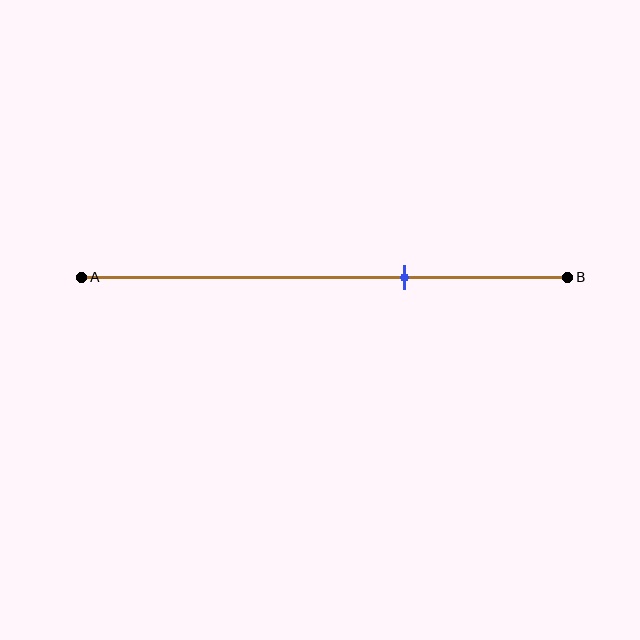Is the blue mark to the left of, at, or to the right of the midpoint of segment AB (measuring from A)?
The blue mark is to the right of the midpoint of segment AB.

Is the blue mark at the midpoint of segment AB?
No, the mark is at about 65% from A, not at the 50% midpoint.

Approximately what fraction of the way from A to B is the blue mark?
The blue mark is approximately 65% of the way from A to B.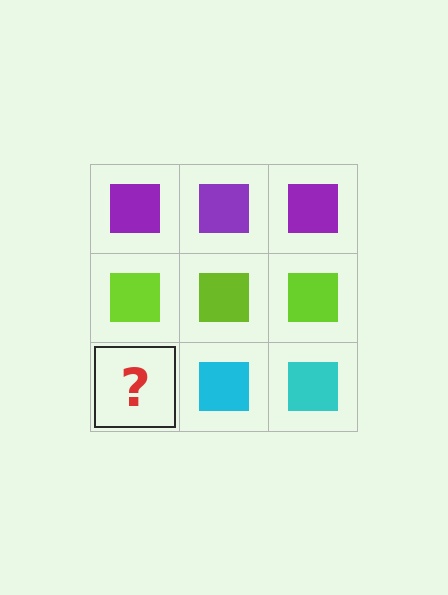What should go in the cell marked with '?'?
The missing cell should contain a cyan square.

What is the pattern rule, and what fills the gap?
The rule is that each row has a consistent color. The gap should be filled with a cyan square.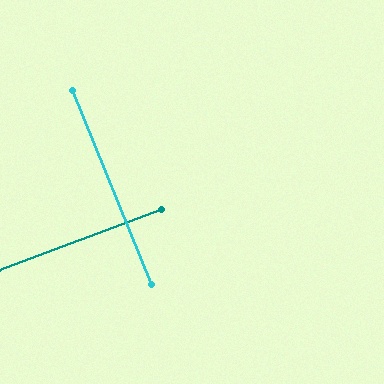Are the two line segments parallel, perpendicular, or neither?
Perpendicular — they meet at approximately 88°.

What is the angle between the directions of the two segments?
Approximately 88 degrees.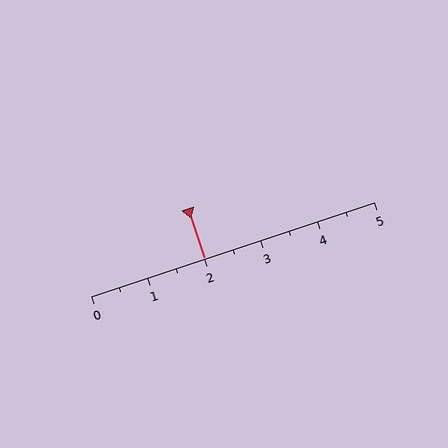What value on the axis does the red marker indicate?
The marker indicates approximately 2.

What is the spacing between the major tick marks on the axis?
The major ticks are spaced 1 apart.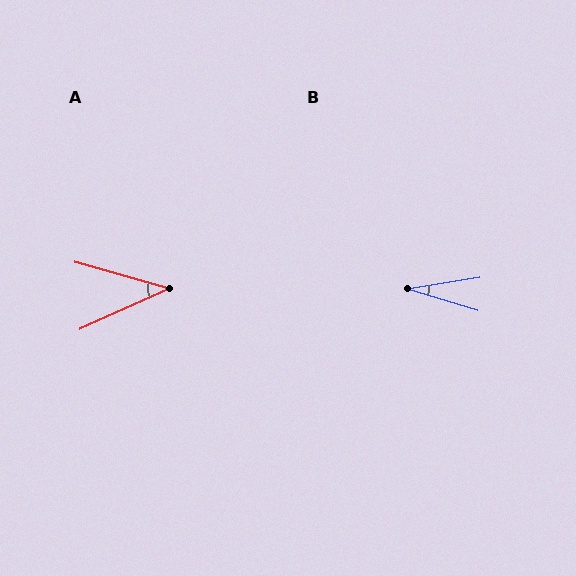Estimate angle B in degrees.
Approximately 26 degrees.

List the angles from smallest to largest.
B (26°), A (40°).